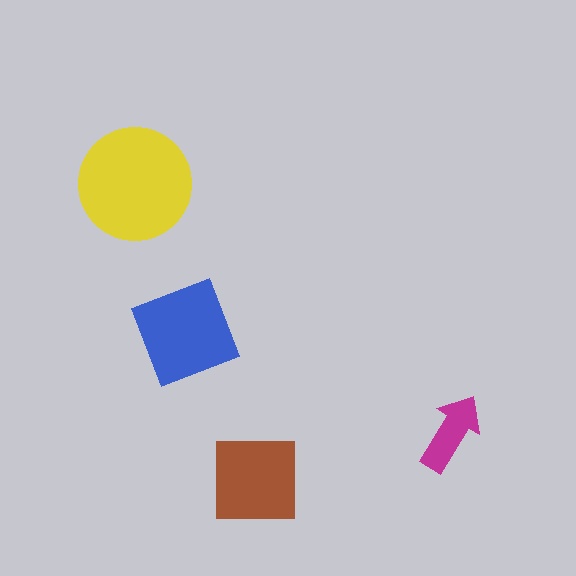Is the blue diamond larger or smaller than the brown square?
Larger.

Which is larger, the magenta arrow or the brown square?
The brown square.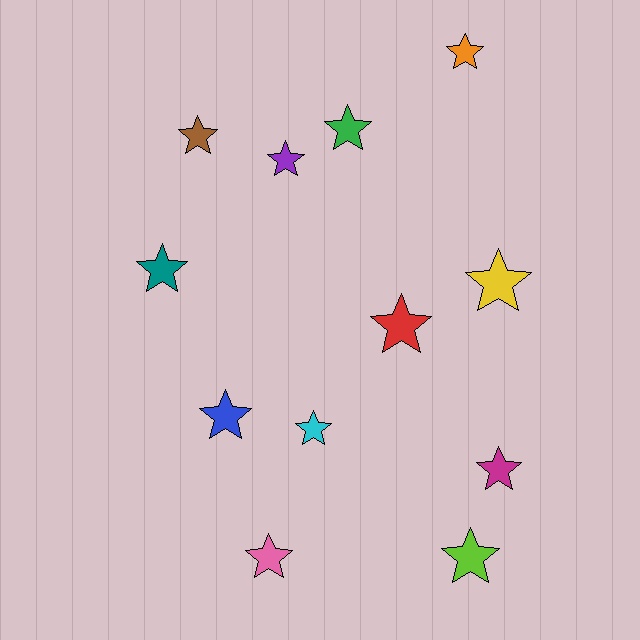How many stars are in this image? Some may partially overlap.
There are 12 stars.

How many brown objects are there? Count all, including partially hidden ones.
There is 1 brown object.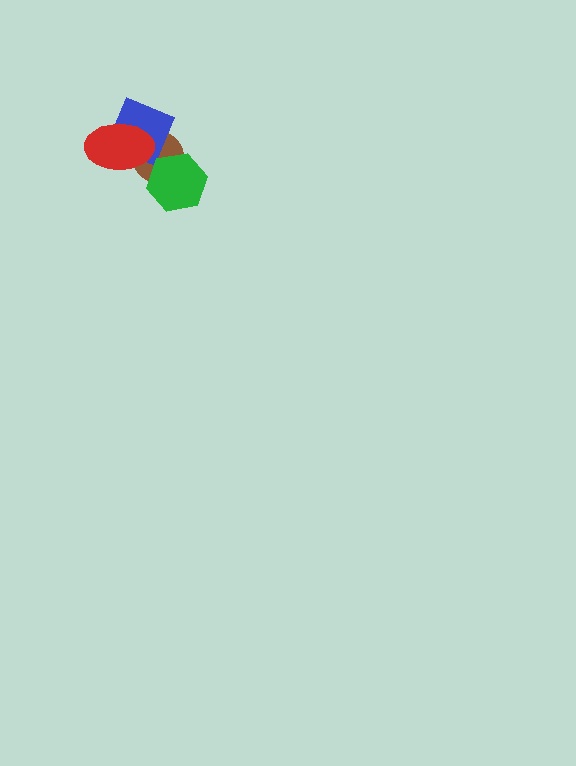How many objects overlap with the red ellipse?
2 objects overlap with the red ellipse.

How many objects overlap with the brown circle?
3 objects overlap with the brown circle.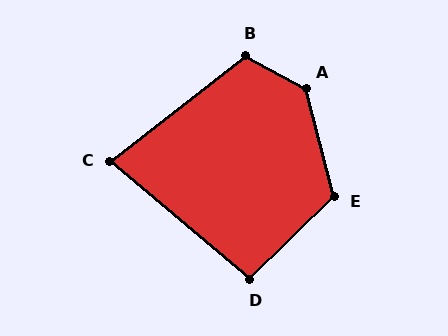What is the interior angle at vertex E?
Approximately 120 degrees (obtuse).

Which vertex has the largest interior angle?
A, at approximately 133 degrees.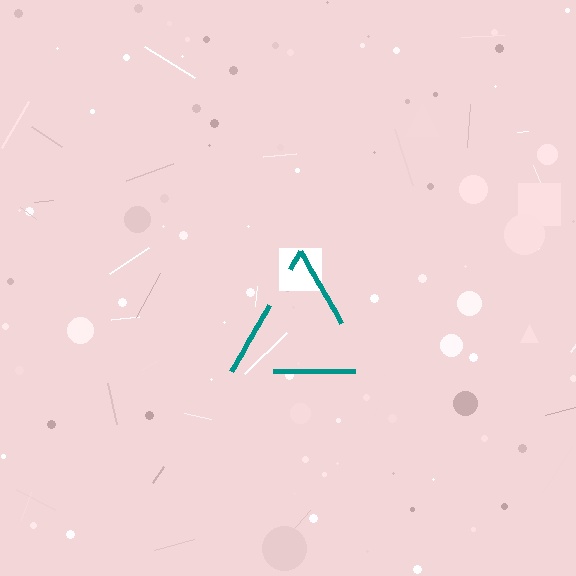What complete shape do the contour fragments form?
The contour fragments form a triangle.